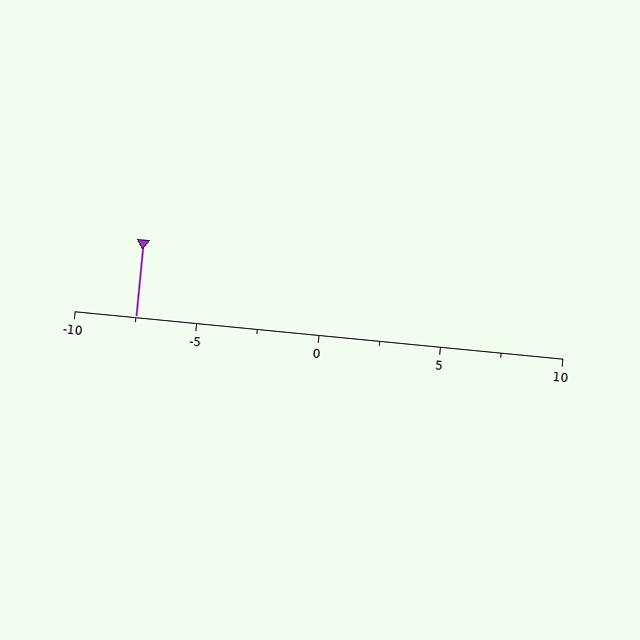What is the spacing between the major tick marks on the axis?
The major ticks are spaced 5 apart.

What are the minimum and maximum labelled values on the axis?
The axis runs from -10 to 10.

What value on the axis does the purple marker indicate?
The marker indicates approximately -7.5.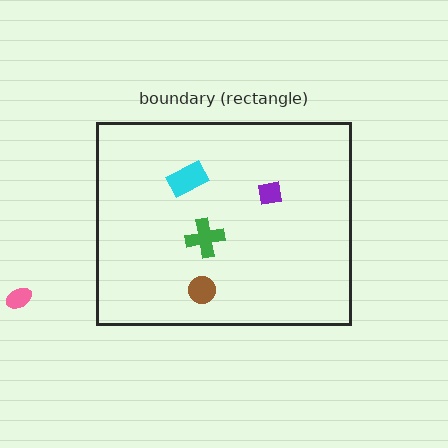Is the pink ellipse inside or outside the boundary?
Outside.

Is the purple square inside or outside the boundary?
Inside.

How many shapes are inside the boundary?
4 inside, 1 outside.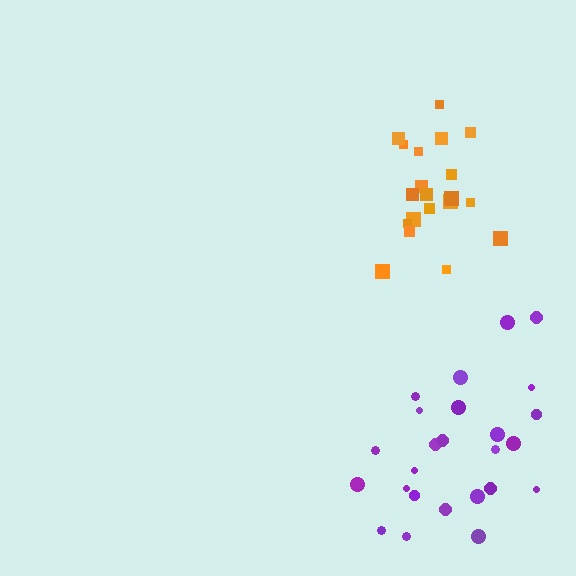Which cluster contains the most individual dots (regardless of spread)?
Purple (25).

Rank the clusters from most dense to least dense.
orange, purple.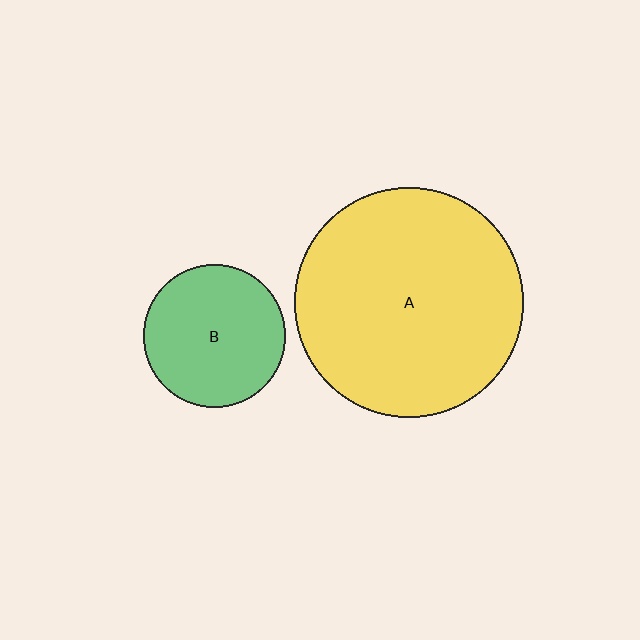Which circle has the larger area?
Circle A (yellow).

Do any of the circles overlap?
No, none of the circles overlap.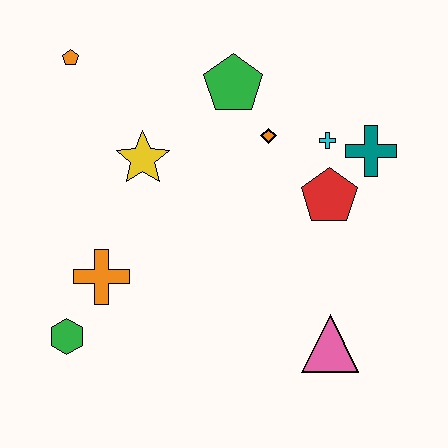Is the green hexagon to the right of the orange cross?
No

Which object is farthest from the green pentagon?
The green hexagon is farthest from the green pentagon.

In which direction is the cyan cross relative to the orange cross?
The cyan cross is to the right of the orange cross.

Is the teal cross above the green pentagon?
No